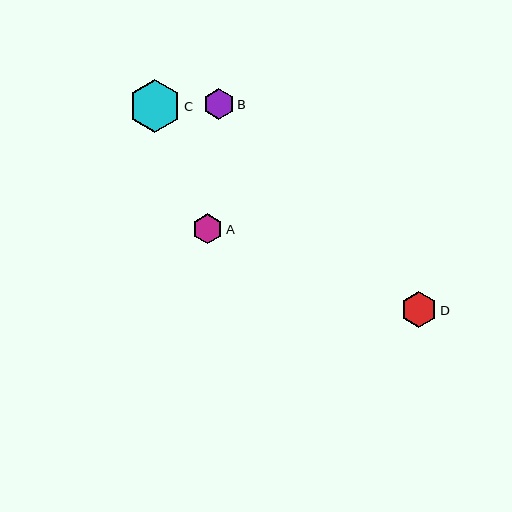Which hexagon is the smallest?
Hexagon A is the smallest with a size of approximately 30 pixels.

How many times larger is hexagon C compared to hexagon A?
Hexagon C is approximately 1.7 times the size of hexagon A.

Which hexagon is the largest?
Hexagon C is the largest with a size of approximately 52 pixels.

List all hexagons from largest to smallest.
From largest to smallest: C, D, B, A.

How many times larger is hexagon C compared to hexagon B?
Hexagon C is approximately 1.7 times the size of hexagon B.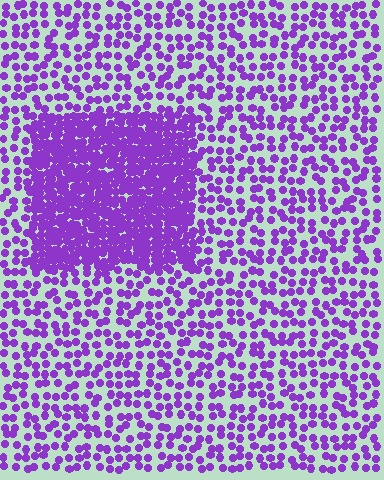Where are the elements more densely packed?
The elements are more densely packed inside the rectangle boundary.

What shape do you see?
I see a rectangle.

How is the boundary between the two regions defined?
The boundary is defined by a change in element density (approximately 2.7x ratio). All elements are the same color, size, and shape.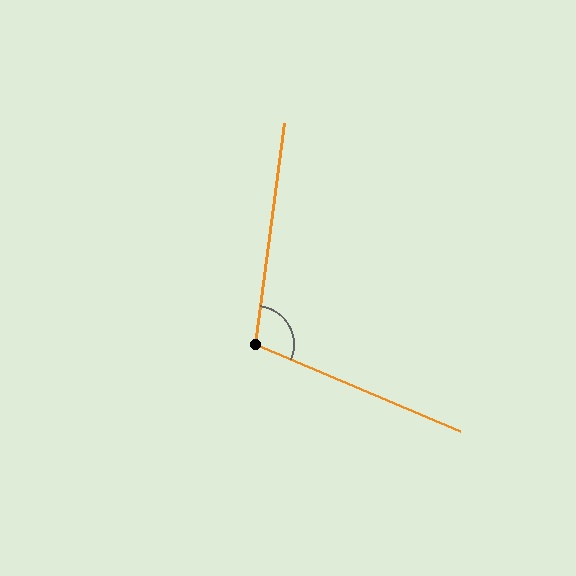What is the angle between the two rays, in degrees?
Approximately 105 degrees.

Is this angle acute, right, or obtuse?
It is obtuse.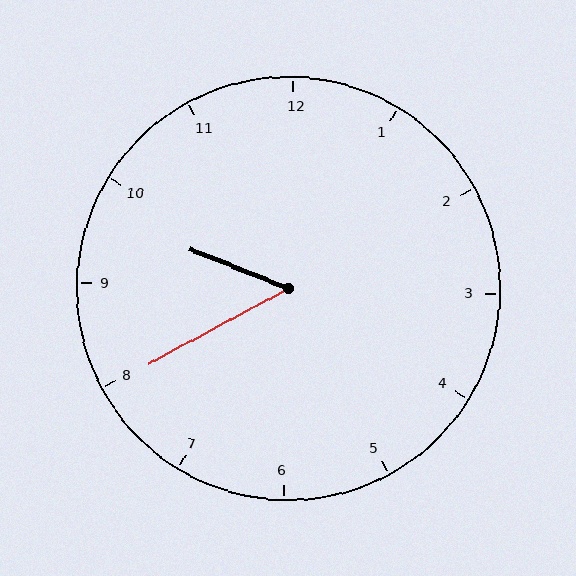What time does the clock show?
9:40.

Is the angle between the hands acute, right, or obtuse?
It is acute.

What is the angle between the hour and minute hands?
Approximately 50 degrees.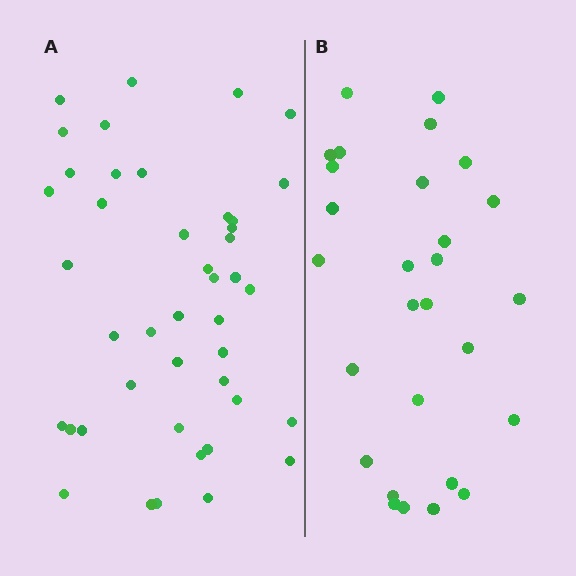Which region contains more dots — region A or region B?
Region A (the left region) has more dots.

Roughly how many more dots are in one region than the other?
Region A has approximately 15 more dots than region B.